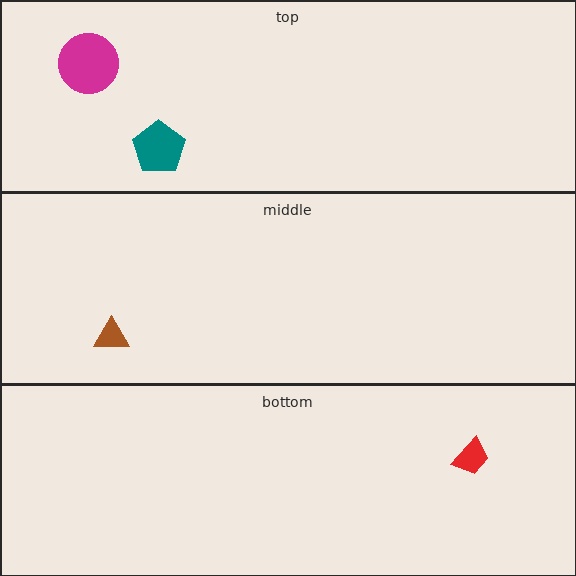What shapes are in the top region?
The magenta circle, the teal pentagon.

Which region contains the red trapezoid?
The bottom region.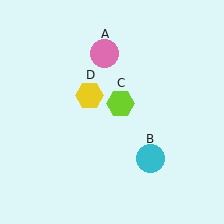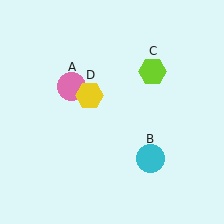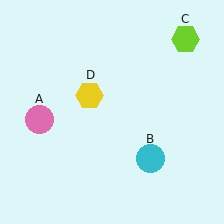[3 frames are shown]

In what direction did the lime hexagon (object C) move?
The lime hexagon (object C) moved up and to the right.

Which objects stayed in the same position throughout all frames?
Cyan circle (object B) and yellow hexagon (object D) remained stationary.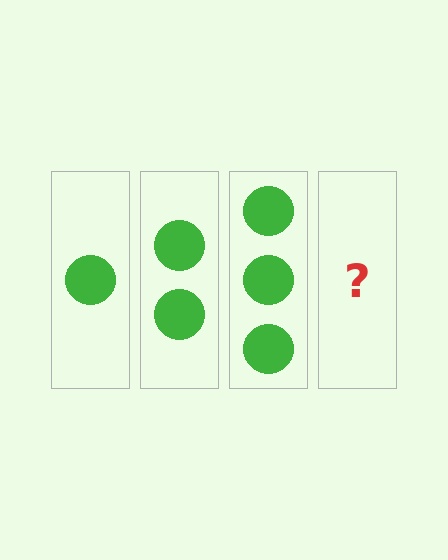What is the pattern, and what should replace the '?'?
The pattern is that each step adds one more circle. The '?' should be 4 circles.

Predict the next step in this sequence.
The next step is 4 circles.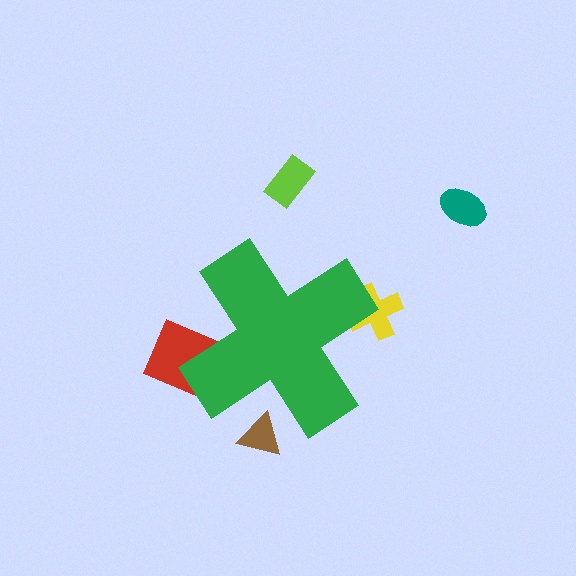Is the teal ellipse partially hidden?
No, the teal ellipse is fully visible.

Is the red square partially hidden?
Yes, the red square is partially hidden behind the green cross.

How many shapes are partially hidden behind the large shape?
3 shapes are partially hidden.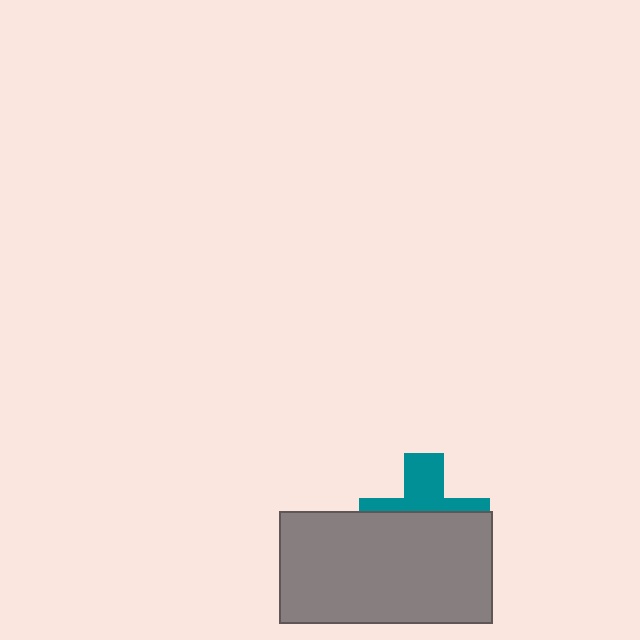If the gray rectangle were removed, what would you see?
You would see the complete teal cross.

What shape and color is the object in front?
The object in front is a gray rectangle.